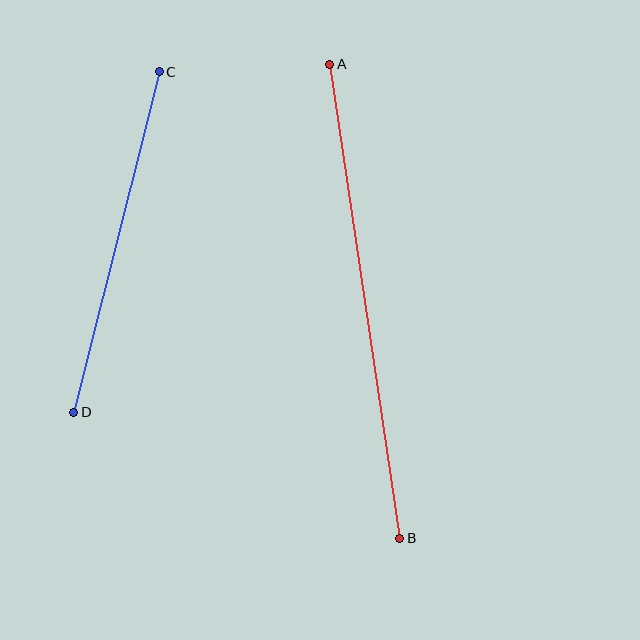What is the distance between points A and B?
The distance is approximately 479 pixels.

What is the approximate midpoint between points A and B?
The midpoint is at approximately (365, 301) pixels.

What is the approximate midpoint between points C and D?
The midpoint is at approximately (116, 242) pixels.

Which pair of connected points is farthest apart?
Points A and B are farthest apart.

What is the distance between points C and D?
The distance is approximately 351 pixels.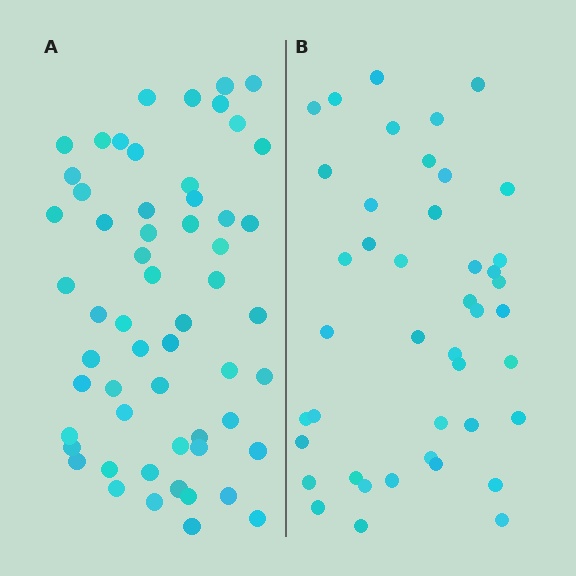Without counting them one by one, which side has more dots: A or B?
Region A (the left region) has more dots.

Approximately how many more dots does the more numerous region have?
Region A has approximately 15 more dots than region B.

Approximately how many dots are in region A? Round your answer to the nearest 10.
About 60 dots. (The exact count is 57, which rounds to 60.)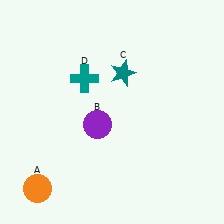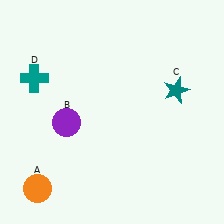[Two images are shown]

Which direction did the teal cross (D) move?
The teal cross (D) moved left.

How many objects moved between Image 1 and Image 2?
3 objects moved between the two images.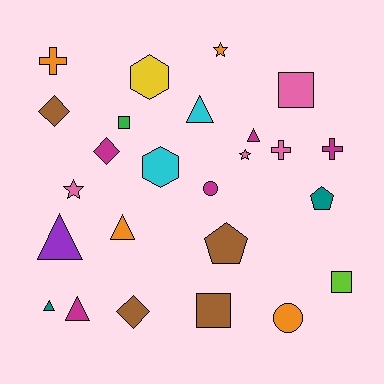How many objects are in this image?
There are 25 objects.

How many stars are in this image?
There are 3 stars.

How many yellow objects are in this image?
There is 1 yellow object.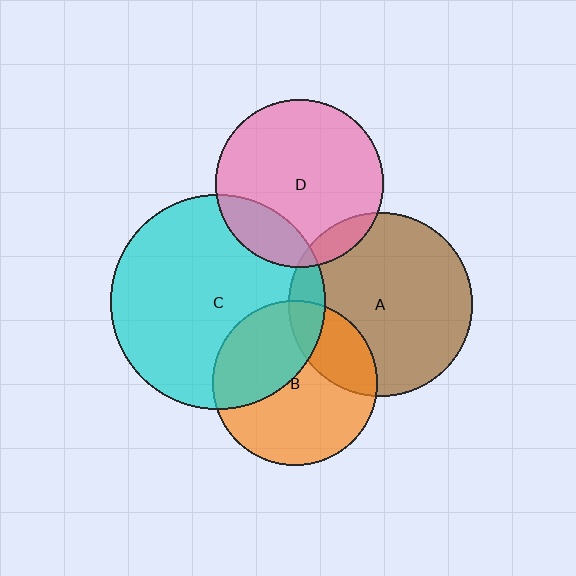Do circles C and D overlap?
Yes.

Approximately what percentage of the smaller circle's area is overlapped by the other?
Approximately 20%.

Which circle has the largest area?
Circle C (cyan).